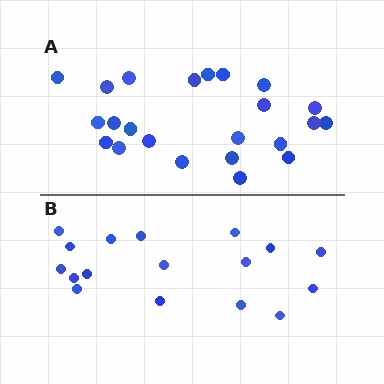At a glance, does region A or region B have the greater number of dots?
Region A (the top region) has more dots.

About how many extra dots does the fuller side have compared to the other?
Region A has about 6 more dots than region B.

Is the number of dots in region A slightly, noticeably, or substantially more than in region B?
Region A has noticeably more, but not dramatically so. The ratio is roughly 1.4 to 1.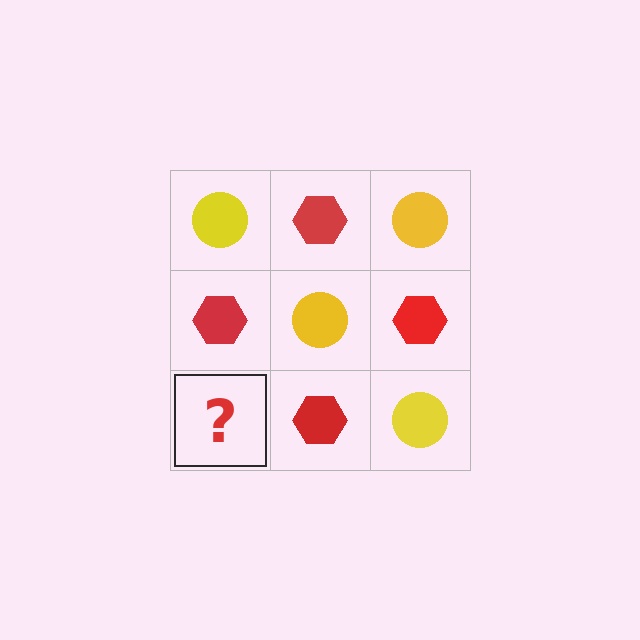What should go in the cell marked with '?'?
The missing cell should contain a yellow circle.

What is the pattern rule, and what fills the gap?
The rule is that it alternates yellow circle and red hexagon in a checkerboard pattern. The gap should be filled with a yellow circle.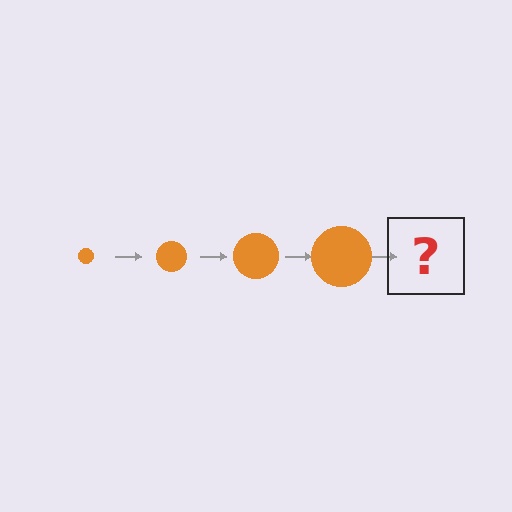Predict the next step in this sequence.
The next step is an orange circle, larger than the previous one.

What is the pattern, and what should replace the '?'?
The pattern is that the circle gets progressively larger each step. The '?' should be an orange circle, larger than the previous one.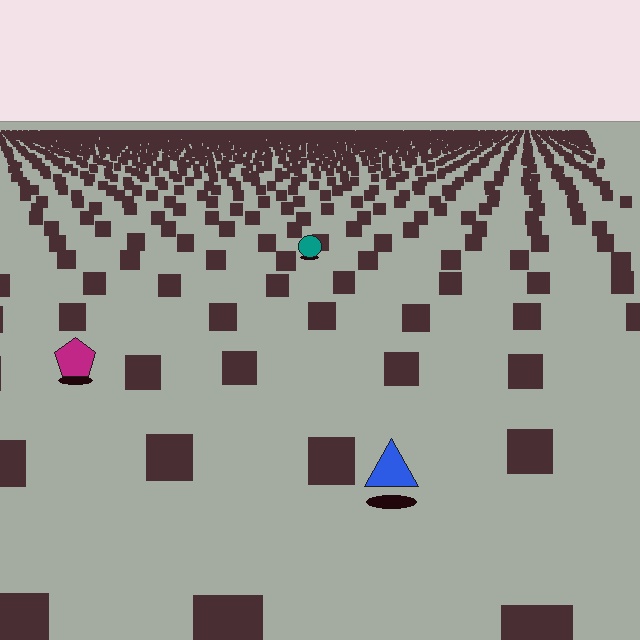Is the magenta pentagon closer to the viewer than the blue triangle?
No. The blue triangle is closer — you can tell from the texture gradient: the ground texture is coarser near it.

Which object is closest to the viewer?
The blue triangle is closest. The texture marks near it are larger and more spread out.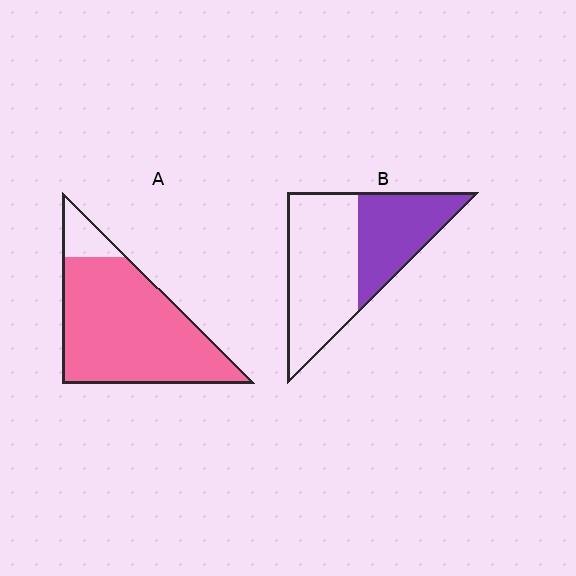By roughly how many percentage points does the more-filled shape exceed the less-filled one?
By roughly 50 percentage points (A over B).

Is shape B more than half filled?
No.